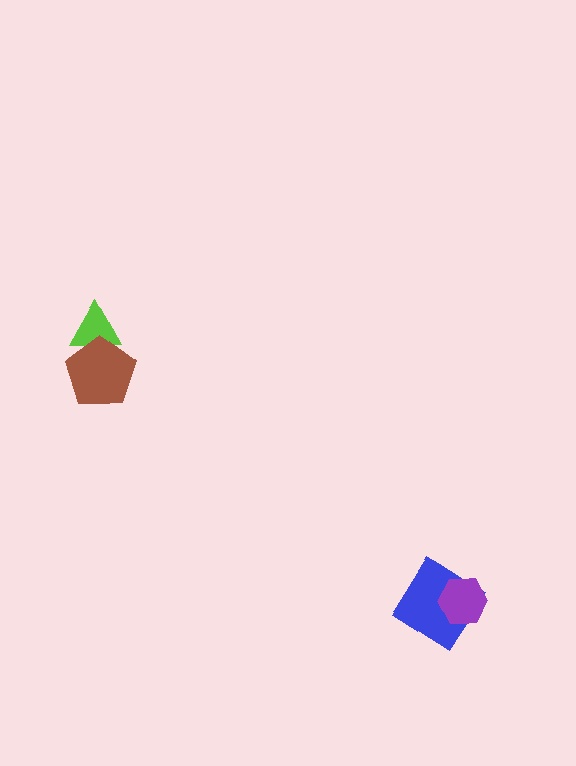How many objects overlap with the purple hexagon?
1 object overlaps with the purple hexagon.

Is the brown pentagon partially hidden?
No, no other shape covers it.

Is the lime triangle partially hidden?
Yes, it is partially covered by another shape.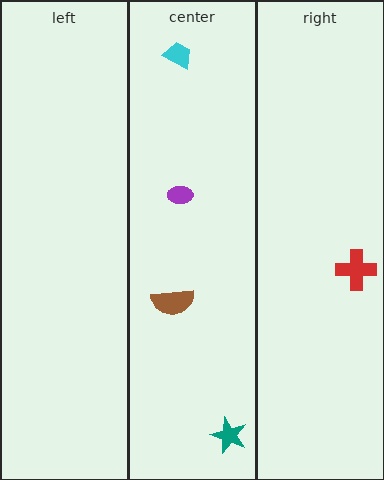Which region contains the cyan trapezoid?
The center region.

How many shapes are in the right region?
1.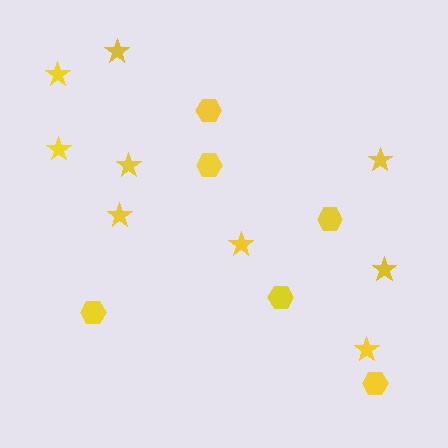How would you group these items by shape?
There are 2 groups: one group of stars (9) and one group of hexagons (6).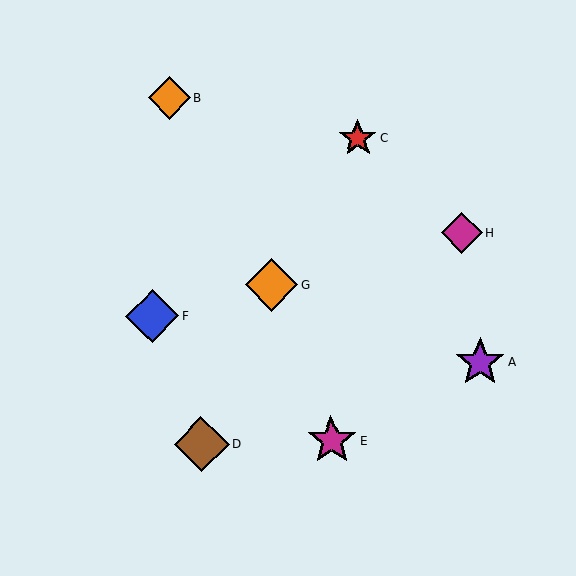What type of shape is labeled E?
Shape E is a magenta star.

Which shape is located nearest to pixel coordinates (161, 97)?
The orange diamond (labeled B) at (170, 98) is nearest to that location.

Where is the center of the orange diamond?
The center of the orange diamond is at (272, 285).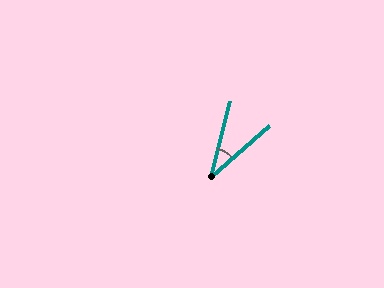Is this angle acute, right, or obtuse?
It is acute.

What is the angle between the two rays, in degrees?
Approximately 34 degrees.